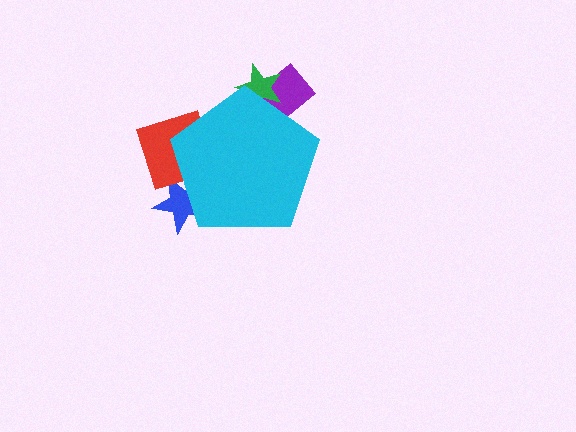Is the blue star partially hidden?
Yes, the blue star is partially hidden behind the cyan pentagon.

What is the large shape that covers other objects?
A cyan pentagon.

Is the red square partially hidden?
Yes, the red square is partially hidden behind the cyan pentagon.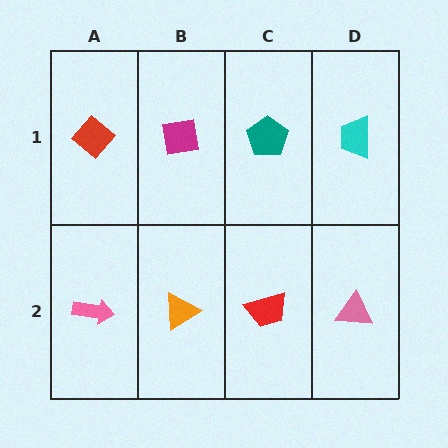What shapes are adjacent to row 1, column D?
A pink triangle (row 2, column D), a teal pentagon (row 1, column C).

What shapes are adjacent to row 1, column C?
A red trapezoid (row 2, column C), a magenta square (row 1, column B), a cyan trapezoid (row 1, column D).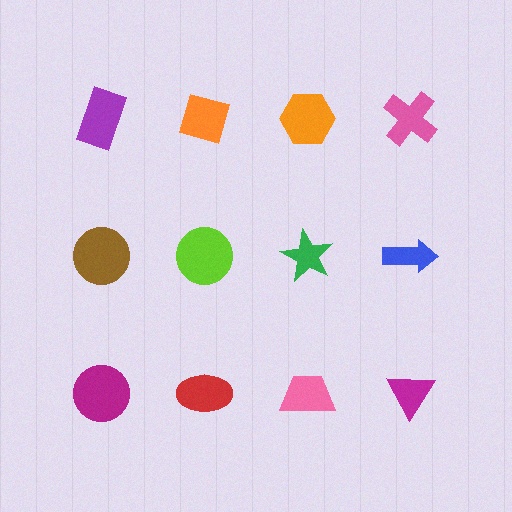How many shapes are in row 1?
4 shapes.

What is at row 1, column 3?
An orange hexagon.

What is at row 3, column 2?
A red ellipse.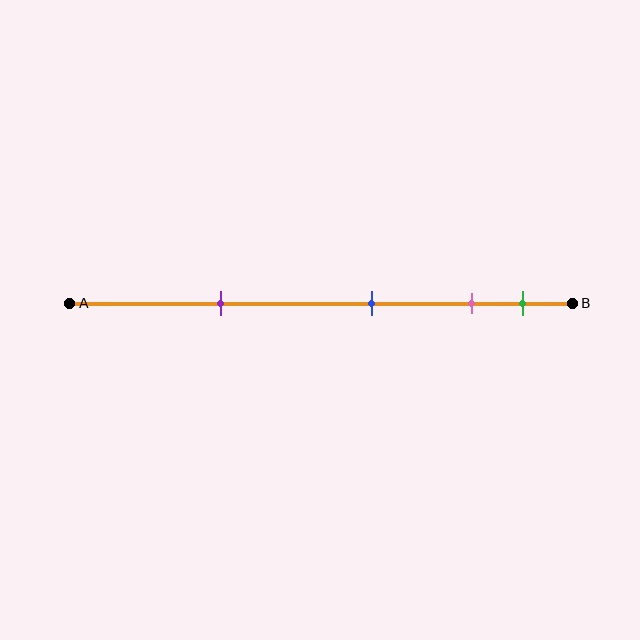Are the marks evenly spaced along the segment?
No, the marks are not evenly spaced.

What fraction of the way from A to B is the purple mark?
The purple mark is approximately 30% (0.3) of the way from A to B.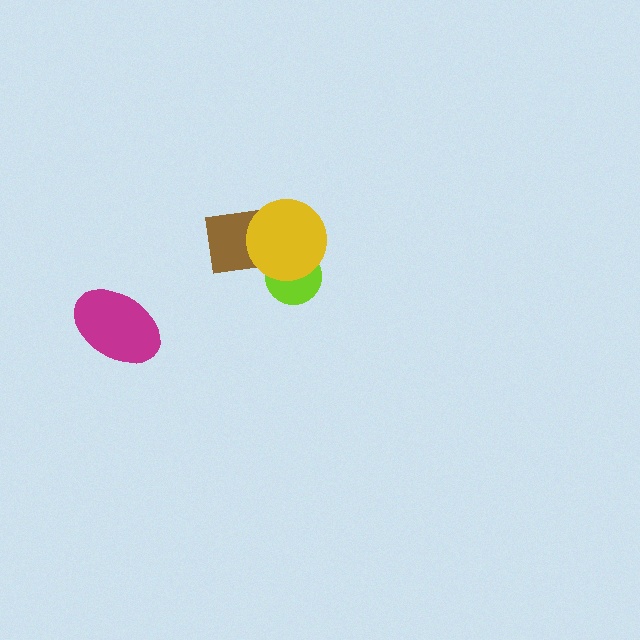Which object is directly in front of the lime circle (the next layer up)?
The brown rectangle is directly in front of the lime circle.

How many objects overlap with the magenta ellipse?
0 objects overlap with the magenta ellipse.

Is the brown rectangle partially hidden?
Yes, it is partially covered by another shape.